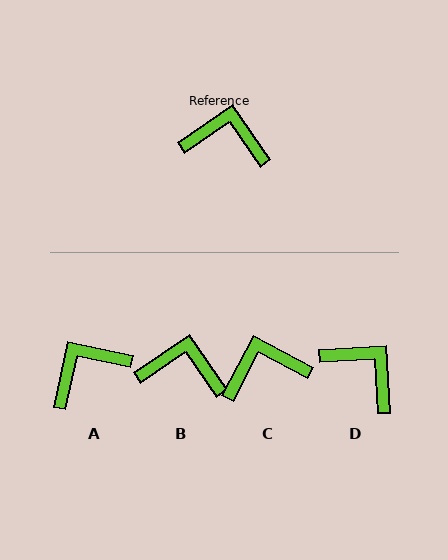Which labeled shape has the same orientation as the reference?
B.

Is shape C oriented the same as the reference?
No, it is off by about 27 degrees.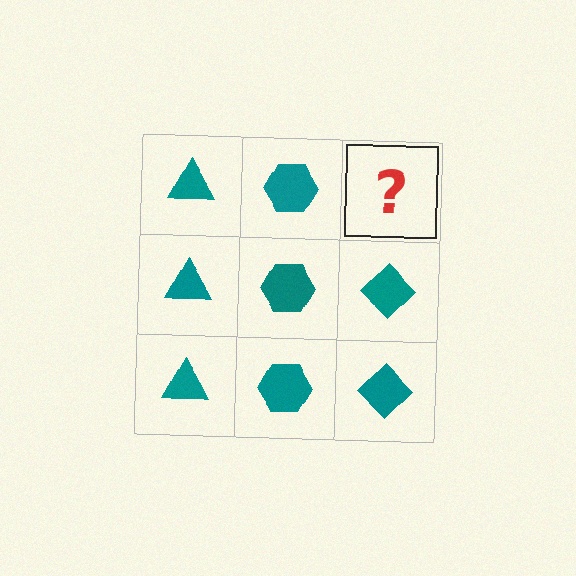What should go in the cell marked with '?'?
The missing cell should contain a teal diamond.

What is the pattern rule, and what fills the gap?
The rule is that each column has a consistent shape. The gap should be filled with a teal diamond.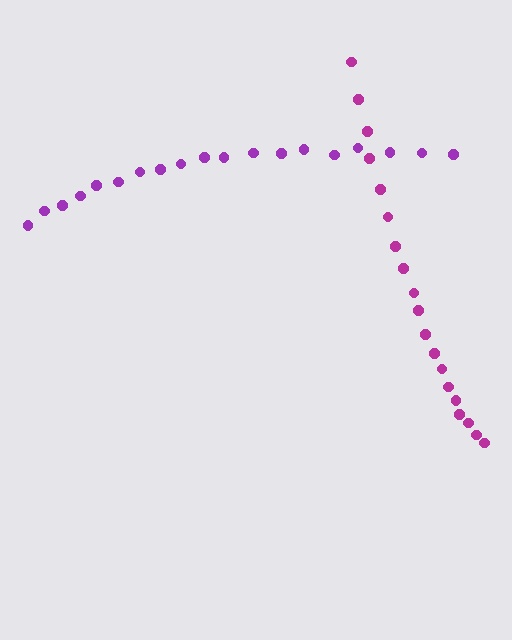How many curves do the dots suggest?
There are 2 distinct paths.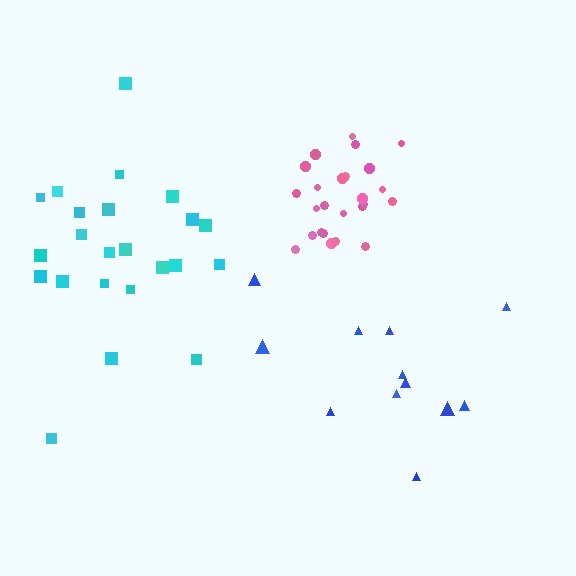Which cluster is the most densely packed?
Pink.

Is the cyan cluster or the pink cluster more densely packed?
Pink.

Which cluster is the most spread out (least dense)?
Blue.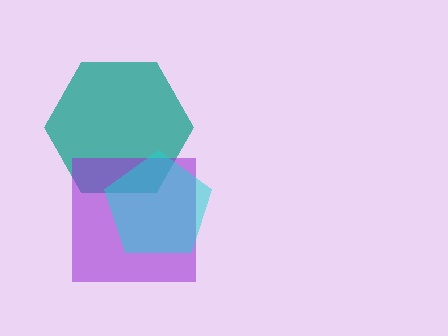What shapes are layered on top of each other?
The layered shapes are: a teal hexagon, a purple square, a cyan pentagon.